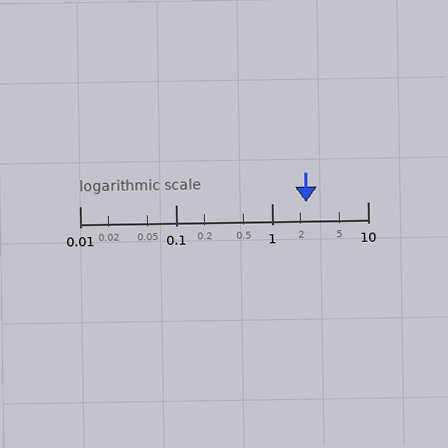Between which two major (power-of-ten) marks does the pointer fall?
The pointer is between 1 and 10.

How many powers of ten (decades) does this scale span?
The scale spans 3 decades, from 0.01 to 10.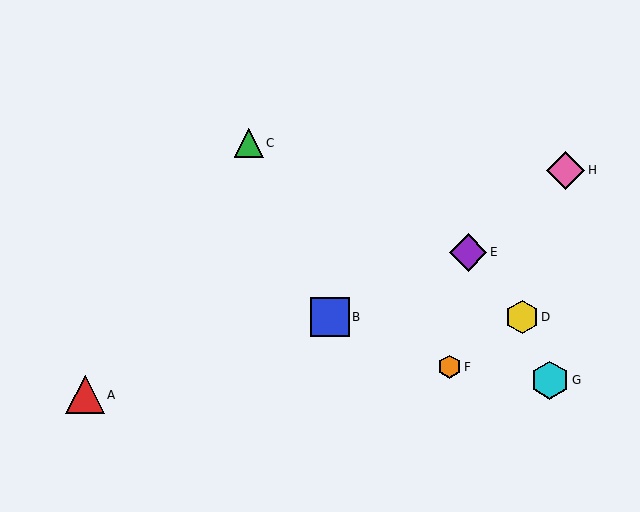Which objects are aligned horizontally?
Objects B, D are aligned horizontally.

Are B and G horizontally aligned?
No, B is at y≈317 and G is at y≈380.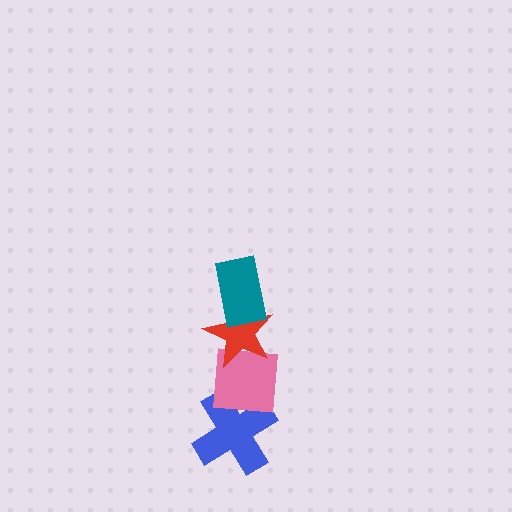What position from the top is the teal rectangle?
The teal rectangle is 1st from the top.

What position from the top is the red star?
The red star is 2nd from the top.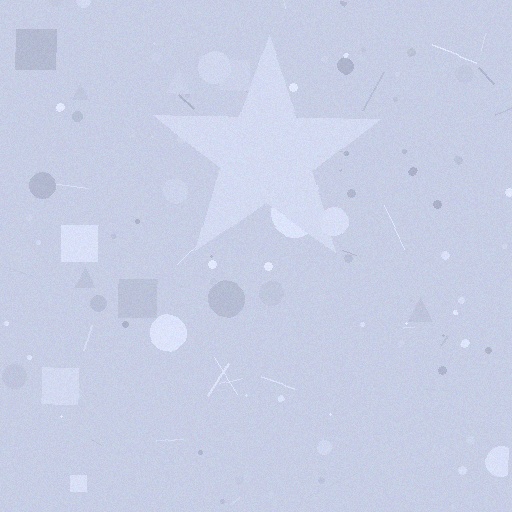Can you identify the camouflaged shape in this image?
The camouflaged shape is a star.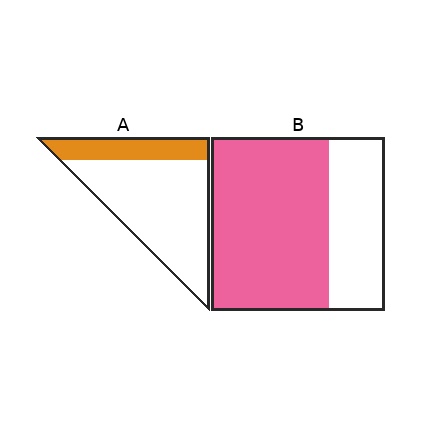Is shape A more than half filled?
No.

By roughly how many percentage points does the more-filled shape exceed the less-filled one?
By roughly 45 percentage points (B over A).